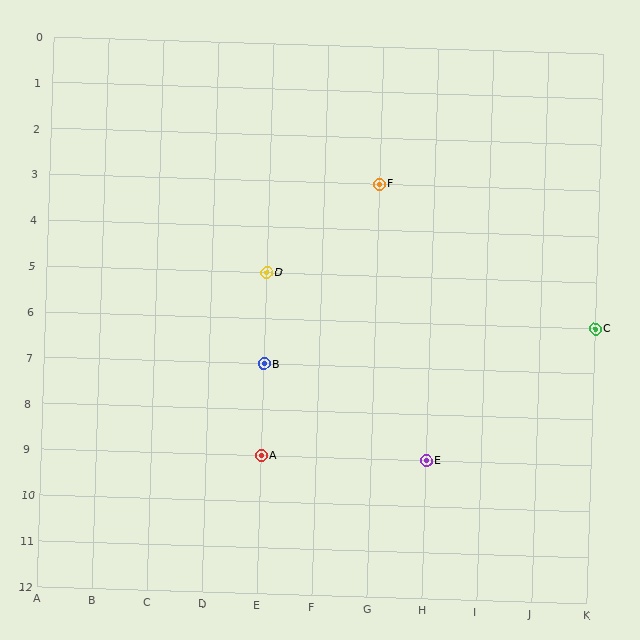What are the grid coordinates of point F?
Point F is at grid coordinates (G, 3).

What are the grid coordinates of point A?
Point A is at grid coordinates (E, 9).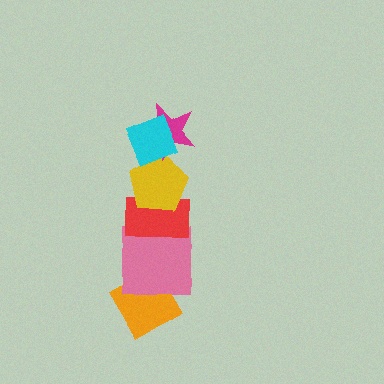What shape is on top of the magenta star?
The cyan square is on top of the magenta star.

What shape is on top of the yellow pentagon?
The magenta star is on top of the yellow pentagon.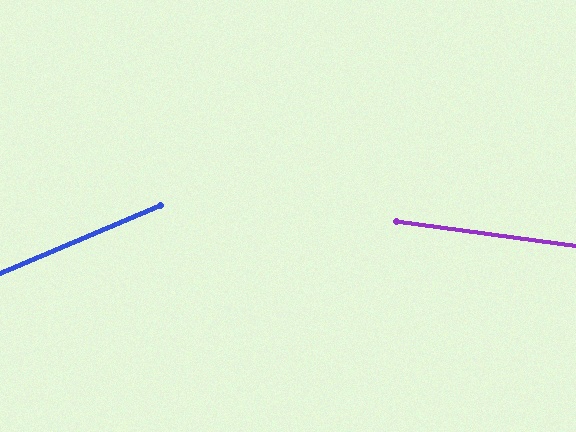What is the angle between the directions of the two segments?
Approximately 30 degrees.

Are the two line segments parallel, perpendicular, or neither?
Neither parallel nor perpendicular — they differ by about 30°.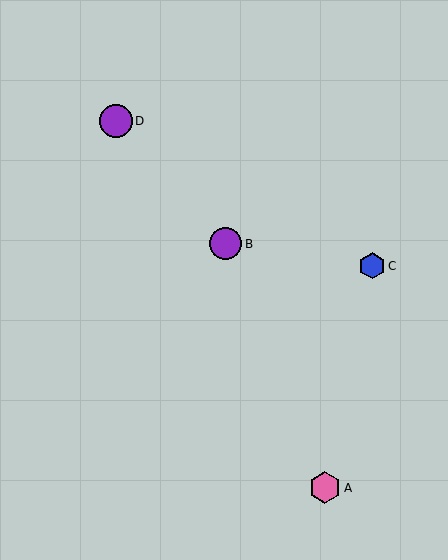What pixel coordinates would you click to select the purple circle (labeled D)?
Click at (116, 121) to select the purple circle D.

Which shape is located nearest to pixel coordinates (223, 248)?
The purple circle (labeled B) at (225, 244) is nearest to that location.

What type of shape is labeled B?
Shape B is a purple circle.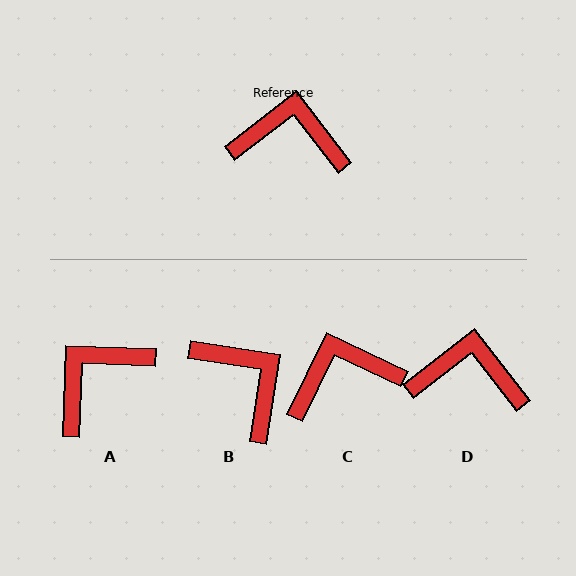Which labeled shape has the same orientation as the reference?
D.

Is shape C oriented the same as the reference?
No, it is off by about 27 degrees.